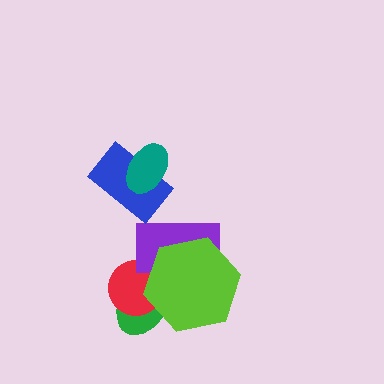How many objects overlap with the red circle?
3 objects overlap with the red circle.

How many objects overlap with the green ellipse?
3 objects overlap with the green ellipse.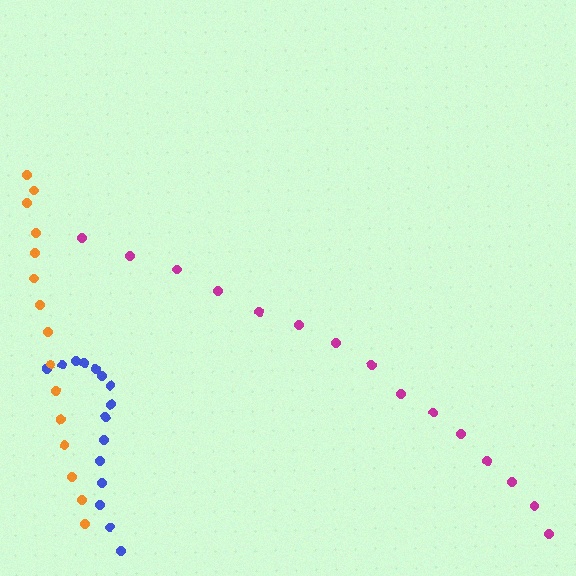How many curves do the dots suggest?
There are 3 distinct paths.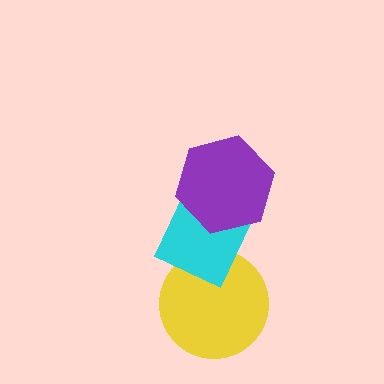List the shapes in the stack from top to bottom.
From top to bottom: the purple hexagon, the cyan diamond, the yellow circle.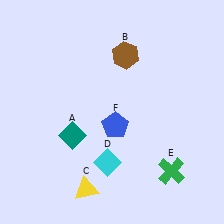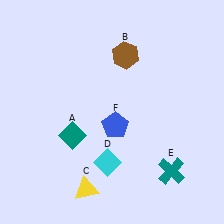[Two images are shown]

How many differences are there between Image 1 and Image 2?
There is 1 difference between the two images.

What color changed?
The cross (E) changed from green in Image 1 to teal in Image 2.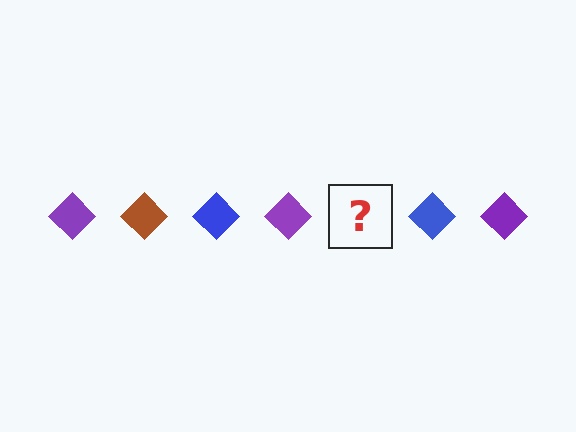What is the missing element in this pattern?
The missing element is a brown diamond.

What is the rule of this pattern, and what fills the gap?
The rule is that the pattern cycles through purple, brown, blue diamonds. The gap should be filled with a brown diamond.